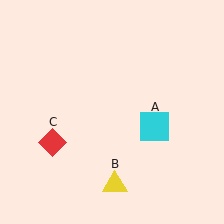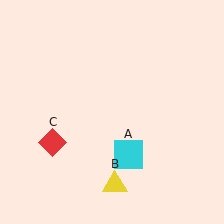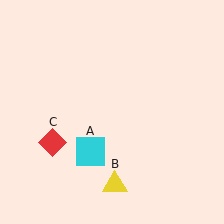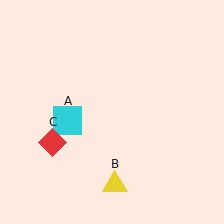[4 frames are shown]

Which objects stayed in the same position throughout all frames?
Yellow triangle (object B) and red diamond (object C) remained stationary.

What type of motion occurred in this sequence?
The cyan square (object A) rotated clockwise around the center of the scene.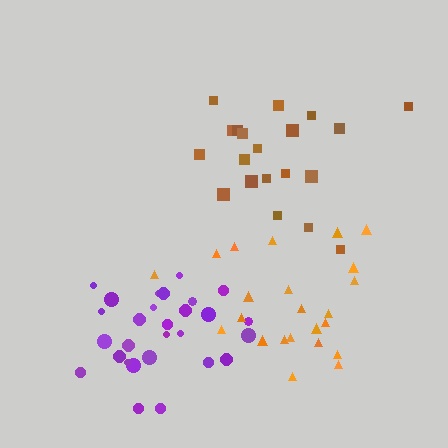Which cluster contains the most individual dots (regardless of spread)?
Purple (28).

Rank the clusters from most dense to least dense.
purple, orange, brown.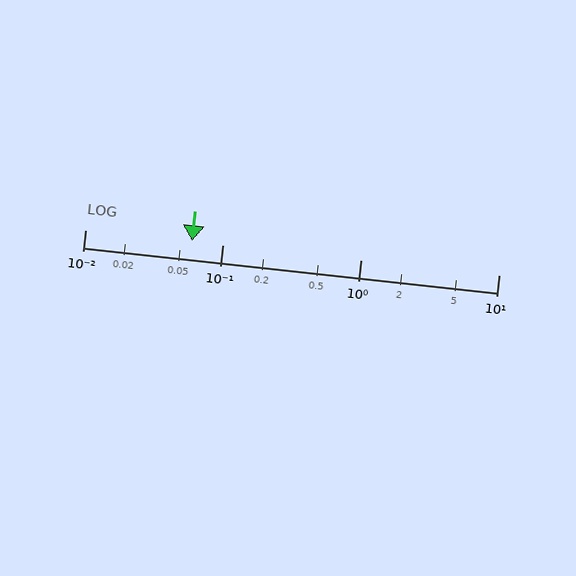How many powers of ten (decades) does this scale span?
The scale spans 3 decades, from 0.01 to 10.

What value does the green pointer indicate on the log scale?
The pointer indicates approximately 0.06.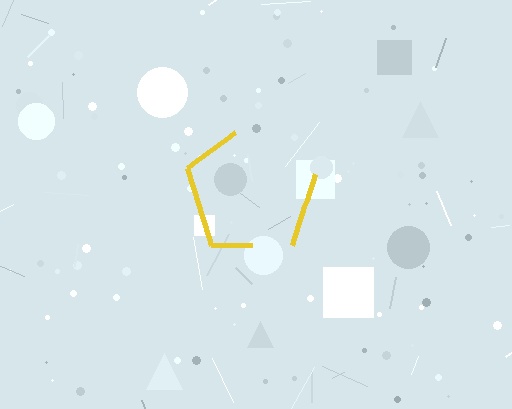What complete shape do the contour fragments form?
The contour fragments form a pentagon.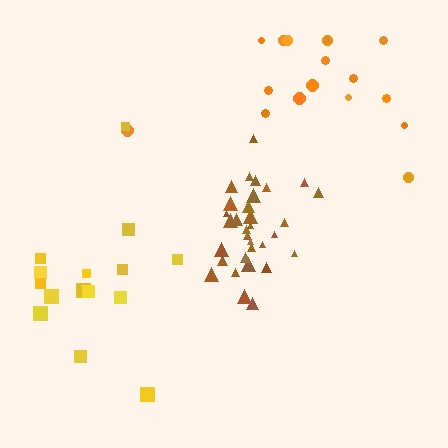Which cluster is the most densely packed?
Brown.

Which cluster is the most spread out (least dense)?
Yellow.